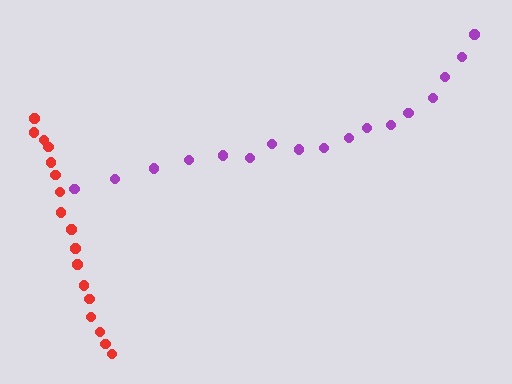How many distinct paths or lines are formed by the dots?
There are 2 distinct paths.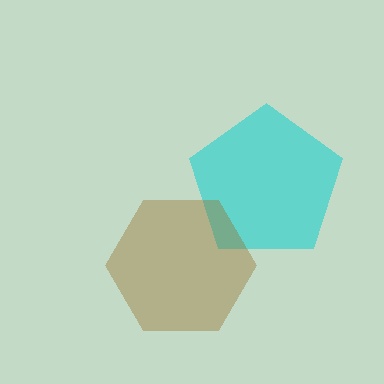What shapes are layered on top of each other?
The layered shapes are: a cyan pentagon, a brown hexagon.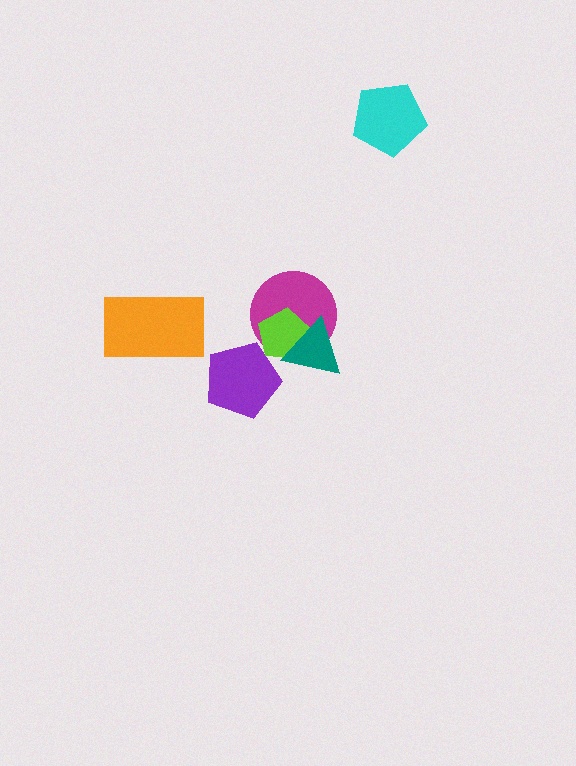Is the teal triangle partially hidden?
No, no other shape covers it.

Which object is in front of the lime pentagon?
The teal triangle is in front of the lime pentagon.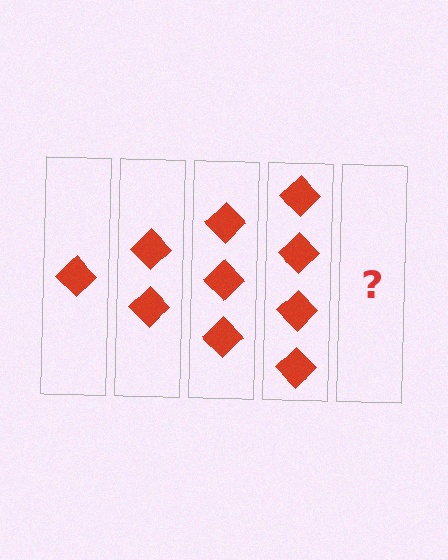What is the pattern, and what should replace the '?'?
The pattern is that each step adds one more diamond. The '?' should be 5 diamonds.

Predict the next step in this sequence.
The next step is 5 diamonds.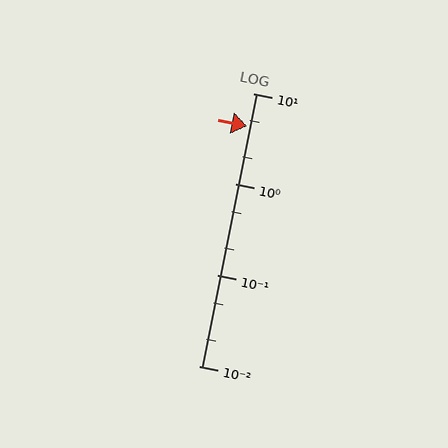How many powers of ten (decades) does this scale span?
The scale spans 3 decades, from 0.01 to 10.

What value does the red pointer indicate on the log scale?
The pointer indicates approximately 4.3.